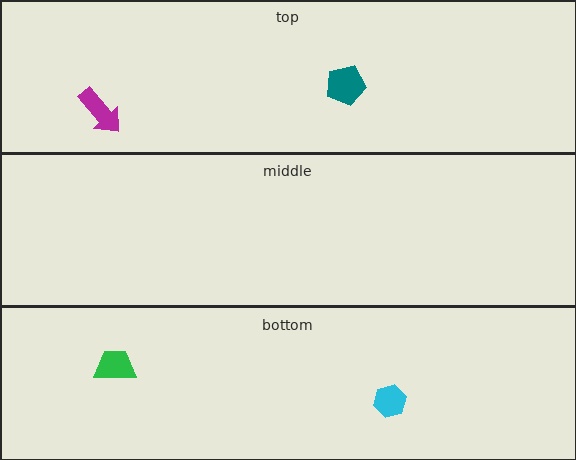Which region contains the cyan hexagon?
The bottom region.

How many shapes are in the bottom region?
2.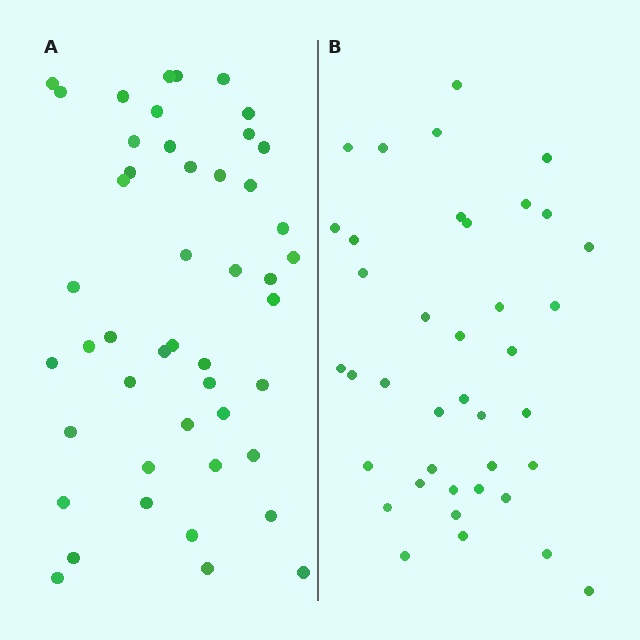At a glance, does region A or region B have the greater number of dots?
Region A (the left region) has more dots.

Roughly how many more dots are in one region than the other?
Region A has roughly 8 or so more dots than region B.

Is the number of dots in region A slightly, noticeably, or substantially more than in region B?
Region A has only slightly more — the two regions are fairly close. The ratio is roughly 1.2 to 1.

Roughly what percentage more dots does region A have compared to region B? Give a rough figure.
About 20% more.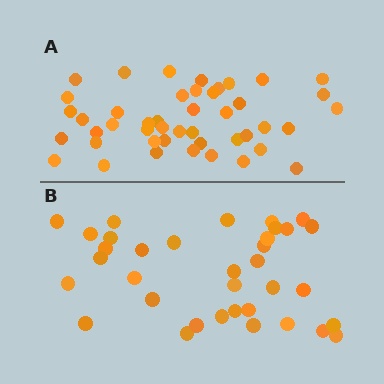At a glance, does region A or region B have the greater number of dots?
Region A (the top region) has more dots.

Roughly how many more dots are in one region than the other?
Region A has roughly 10 or so more dots than region B.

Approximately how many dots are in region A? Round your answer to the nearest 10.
About 40 dots. (The exact count is 45, which rounds to 40.)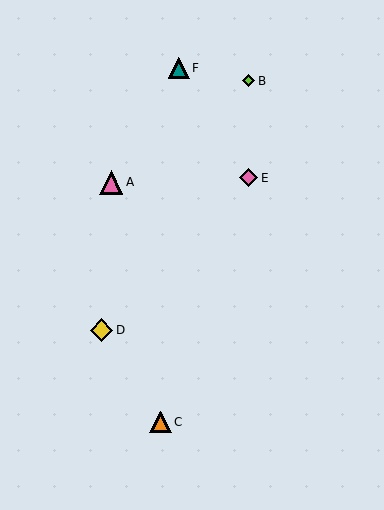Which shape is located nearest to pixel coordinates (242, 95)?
The lime diamond (labeled B) at (249, 81) is nearest to that location.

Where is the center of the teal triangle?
The center of the teal triangle is at (179, 68).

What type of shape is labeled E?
Shape E is a pink diamond.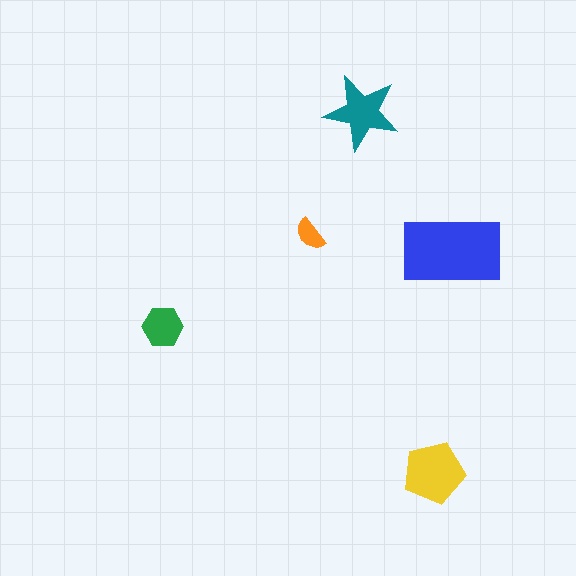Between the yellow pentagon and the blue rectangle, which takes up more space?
The blue rectangle.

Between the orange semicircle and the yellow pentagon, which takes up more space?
The yellow pentagon.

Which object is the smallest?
The orange semicircle.